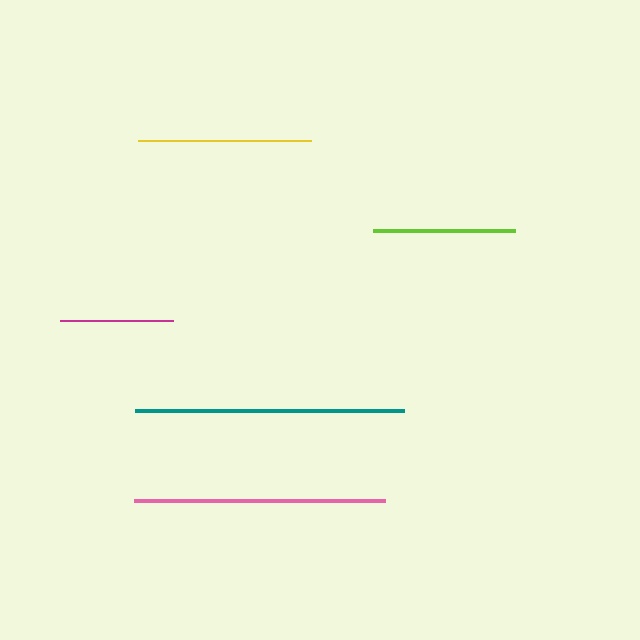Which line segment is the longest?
The teal line is the longest at approximately 269 pixels.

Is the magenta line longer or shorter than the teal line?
The teal line is longer than the magenta line.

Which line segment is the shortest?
The magenta line is the shortest at approximately 114 pixels.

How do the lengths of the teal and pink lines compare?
The teal and pink lines are approximately the same length.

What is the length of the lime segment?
The lime segment is approximately 142 pixels long.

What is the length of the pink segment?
The pink segment is approximately 251 pixels long.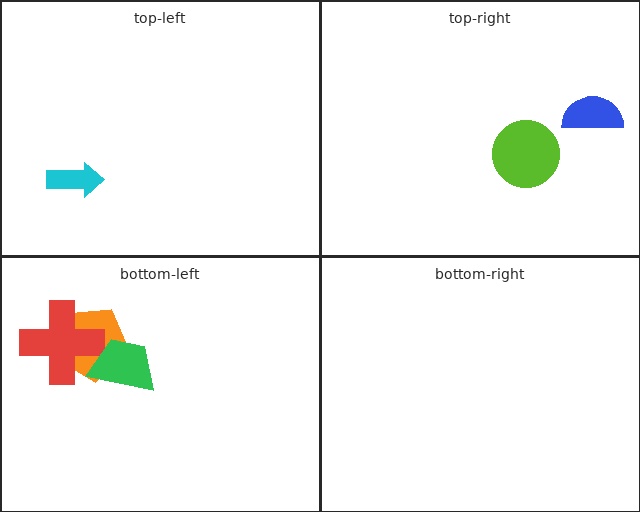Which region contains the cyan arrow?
The top-left region.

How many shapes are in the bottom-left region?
3.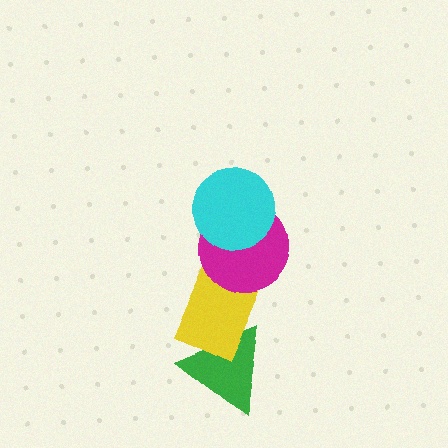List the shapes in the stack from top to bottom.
From top to bottom: the cyan circle, the magenta circle, the yellow rectangle, the green triangle.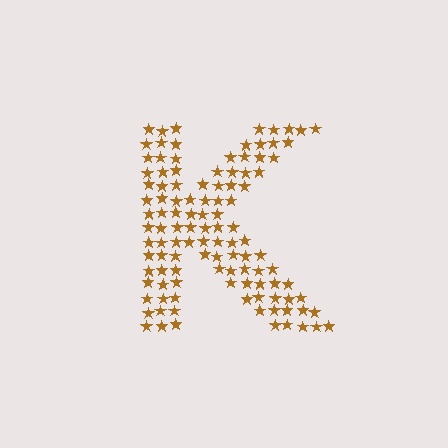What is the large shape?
The large shape is the letter K.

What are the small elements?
The small elements are stars.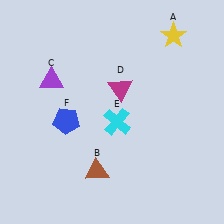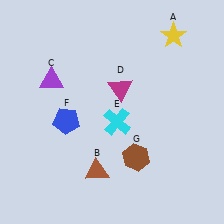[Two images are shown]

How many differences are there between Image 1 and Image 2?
There is 1 difference between the two images.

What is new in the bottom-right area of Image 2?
A brown hexagon (G) was added in the bottom-right area of Image 2.